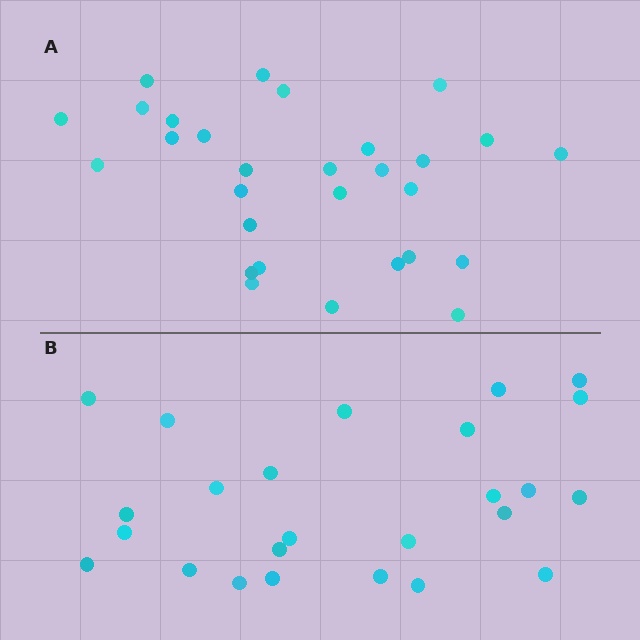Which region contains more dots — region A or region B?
Region A (the top region) has more dots.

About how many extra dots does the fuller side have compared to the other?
Region A has about 4 more dots than region B.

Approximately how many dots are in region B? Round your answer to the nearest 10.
About 20 dots. (The exact count is 25, which rounds to 20.)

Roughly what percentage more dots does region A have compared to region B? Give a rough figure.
About 15% more.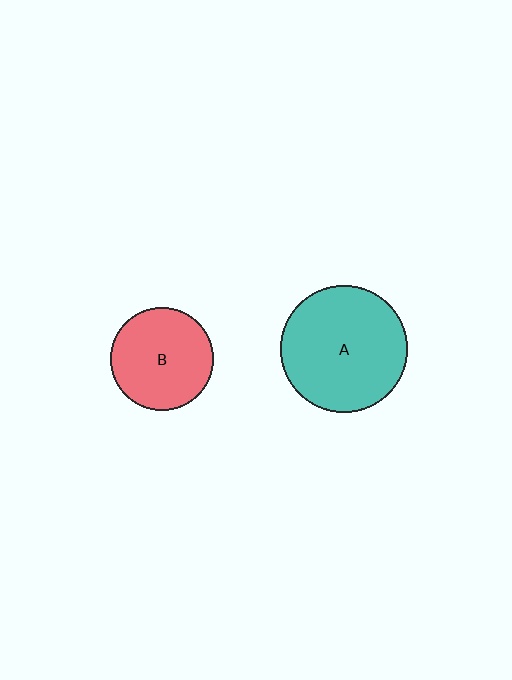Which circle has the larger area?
Circle A (teal).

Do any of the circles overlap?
No, none of the circles overlap.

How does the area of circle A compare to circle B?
Approximately 1.5 times.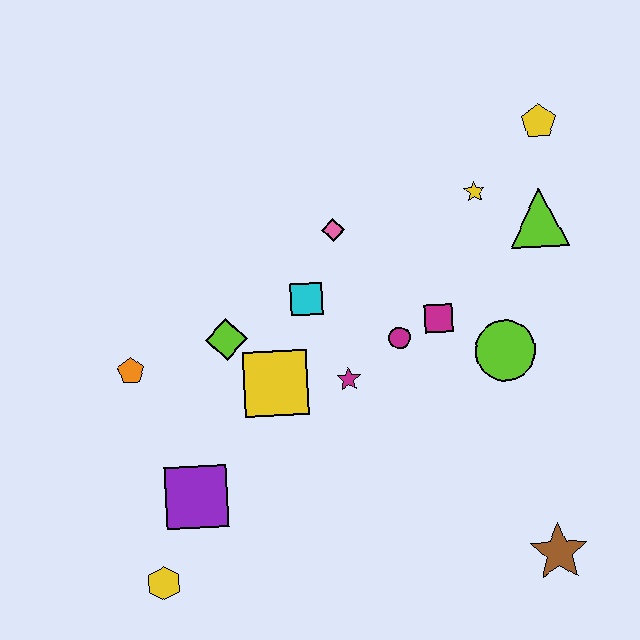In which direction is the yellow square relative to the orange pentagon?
The yellow square is to the right of the orange pentagon.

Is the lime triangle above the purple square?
Yes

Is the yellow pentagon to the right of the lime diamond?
Yes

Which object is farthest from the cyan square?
The brown star is farthest from the cyan square.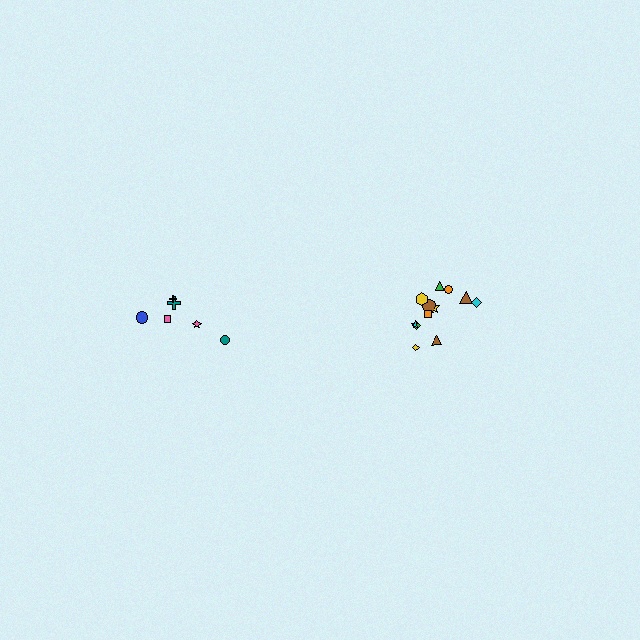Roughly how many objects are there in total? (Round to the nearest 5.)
Roughly 20 objects in total.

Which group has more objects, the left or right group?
The right group.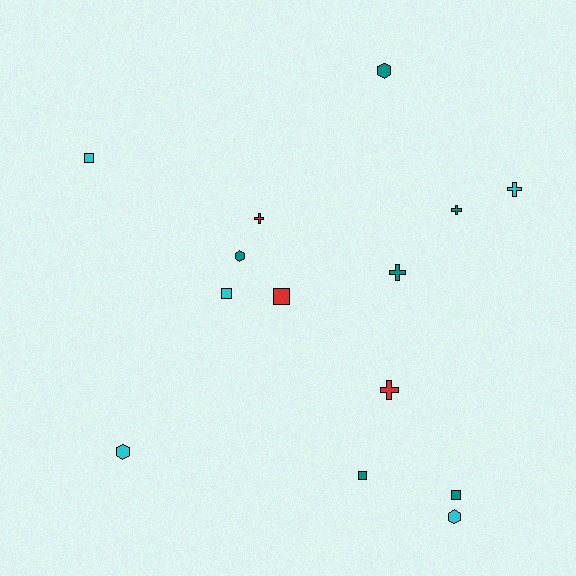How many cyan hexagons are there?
There are 2 cyan hexagons.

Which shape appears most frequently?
Cross, with 5 objects.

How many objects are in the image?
There are 14 objects.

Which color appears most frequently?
Teal, with 6 objects.